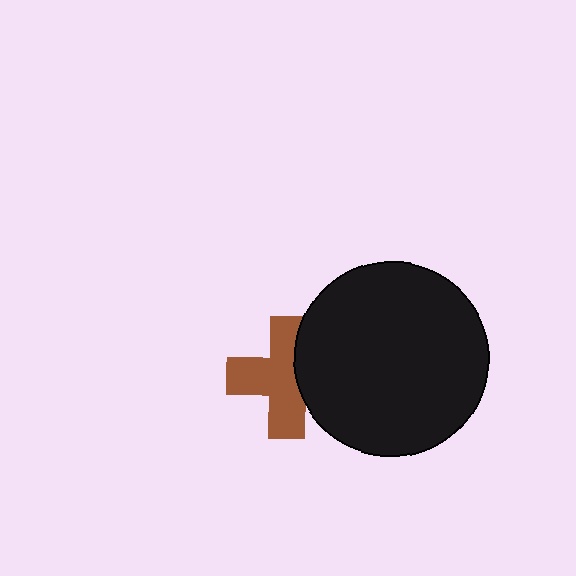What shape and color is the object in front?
The object in front is a black circle.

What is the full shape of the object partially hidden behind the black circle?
The partially hidden object is a brown cross.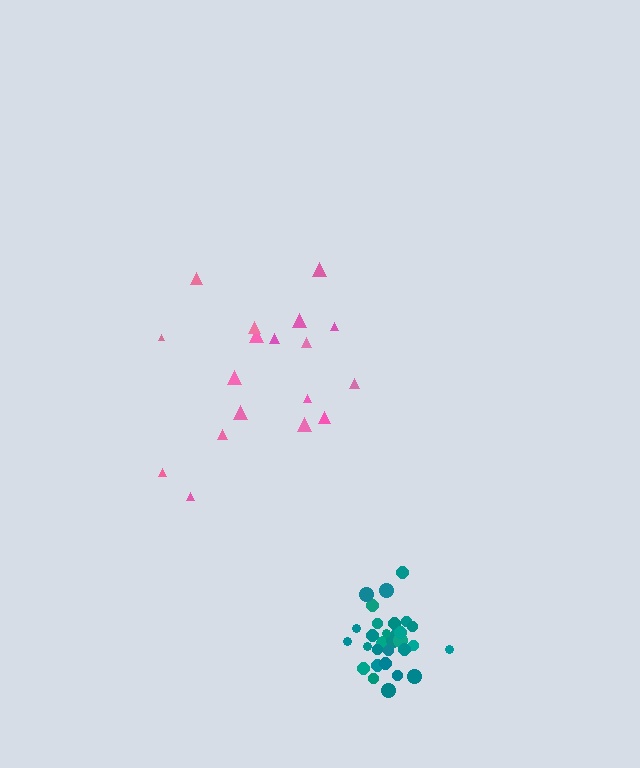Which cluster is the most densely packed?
Teal.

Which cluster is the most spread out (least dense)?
Pink.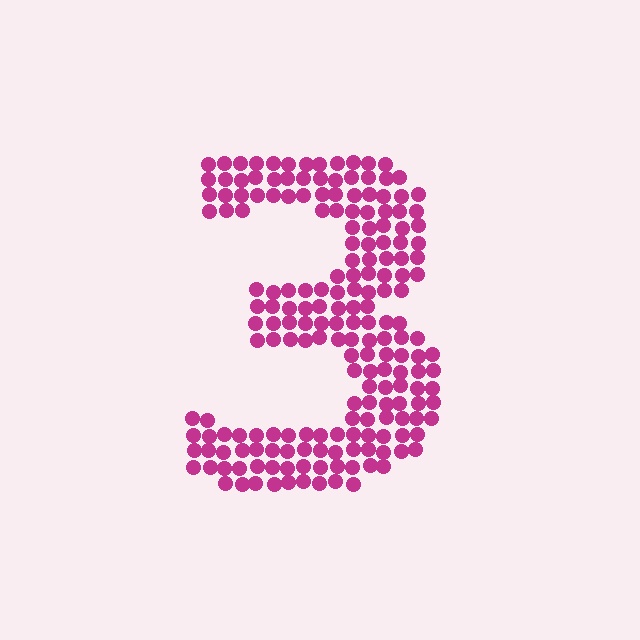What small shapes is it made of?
It is made of small circles.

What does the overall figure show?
The overall figure shows the digit 3.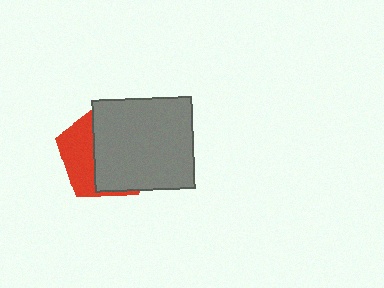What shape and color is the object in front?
The object in front is a gray rectangle.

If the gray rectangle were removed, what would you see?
You would see the complete red pentagon.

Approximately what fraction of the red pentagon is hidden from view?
Roughly 64% of the red pentagon is hidden behind the gray rectangle.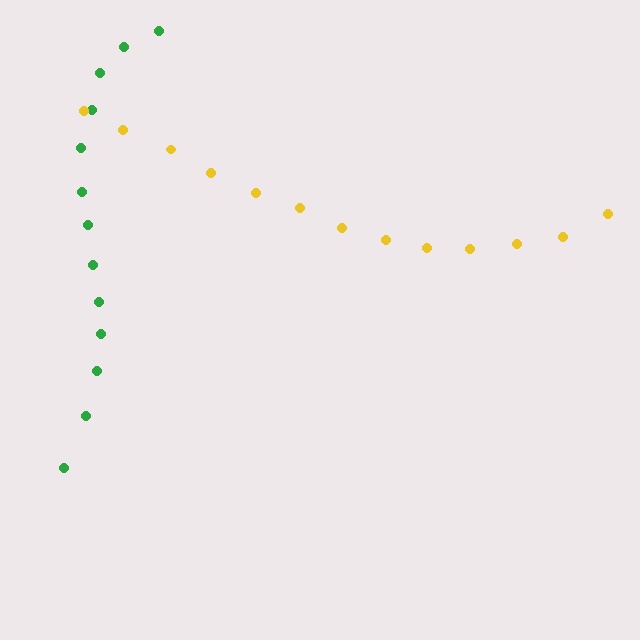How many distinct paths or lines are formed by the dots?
There are 2 distinct paths.